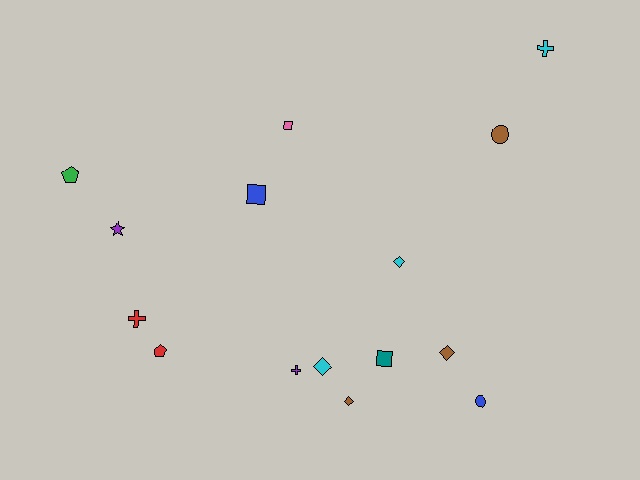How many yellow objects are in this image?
There are no yellow objects.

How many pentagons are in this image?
There are 2 pentagons.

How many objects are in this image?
There are 15 objects.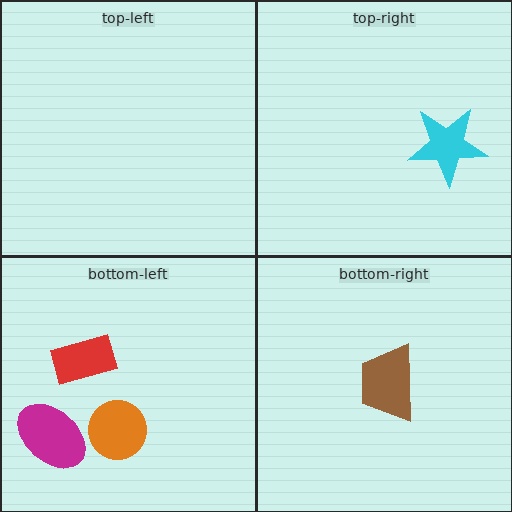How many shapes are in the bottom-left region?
3.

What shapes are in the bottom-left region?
The orange circle, the red rectangle, the magenta ellipse.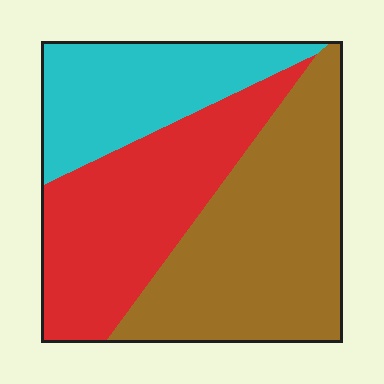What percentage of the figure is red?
Red takes up between a quarter and a half of the figure.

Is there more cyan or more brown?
Brown.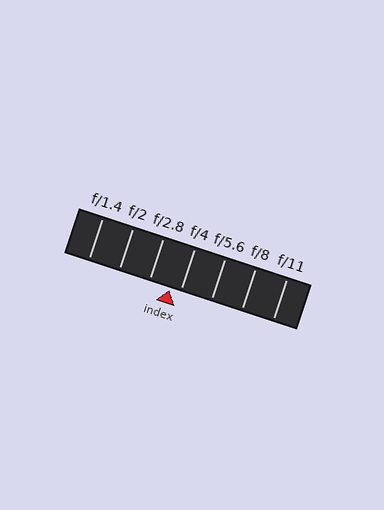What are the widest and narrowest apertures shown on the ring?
The widest aperture shown is f/1.4 and the narrowest is f/11.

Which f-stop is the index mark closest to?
The index mark is closest to f/4.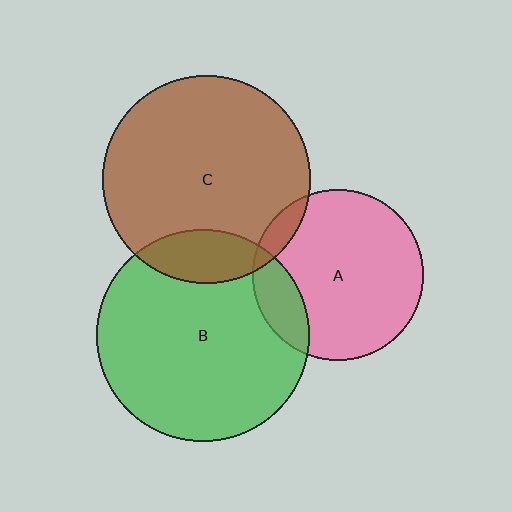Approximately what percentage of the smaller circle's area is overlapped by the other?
Approximately 15%.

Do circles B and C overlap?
Yes.